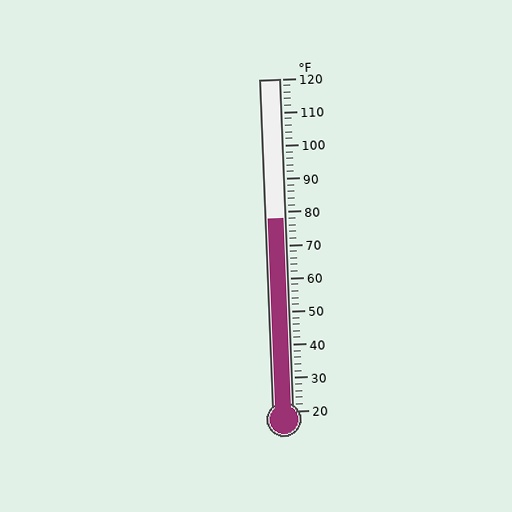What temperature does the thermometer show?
The thermometer shows approximately 78°F.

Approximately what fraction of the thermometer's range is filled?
The thermometer is filled to approximately 60% of its range.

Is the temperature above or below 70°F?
The temperature is above 70°F.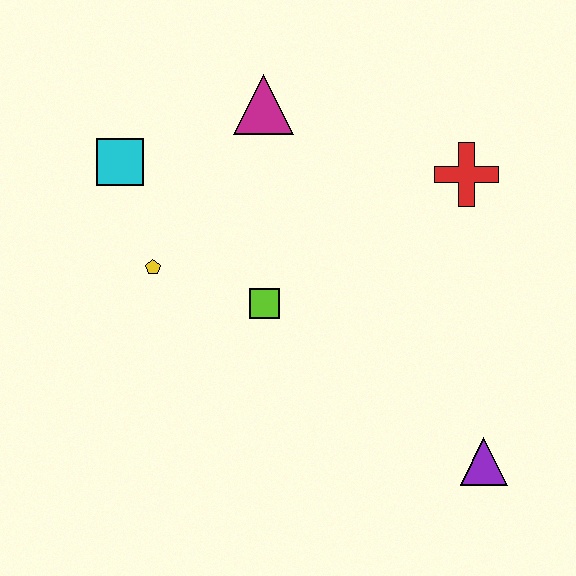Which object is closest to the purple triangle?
The lime square is closest to the purple triangle.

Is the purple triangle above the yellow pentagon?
No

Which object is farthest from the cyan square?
The purple triangle is farthest from the cyan square.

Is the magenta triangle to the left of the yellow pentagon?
No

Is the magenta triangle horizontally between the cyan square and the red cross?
Yes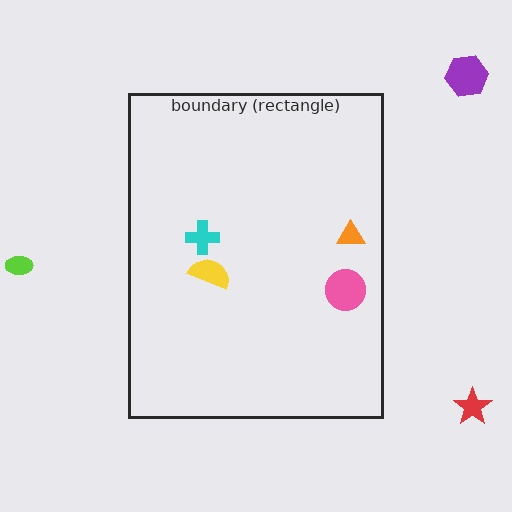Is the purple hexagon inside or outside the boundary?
Outside.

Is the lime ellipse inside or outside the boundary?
Outside.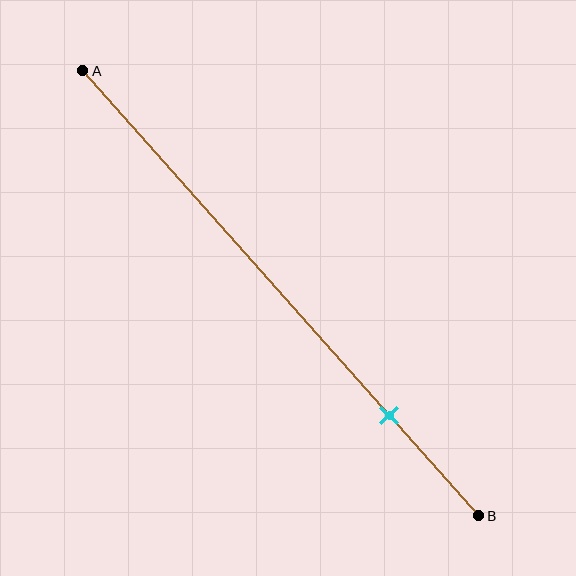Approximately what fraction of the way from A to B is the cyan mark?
The cyan mark is approximately 75% of the way from A to B.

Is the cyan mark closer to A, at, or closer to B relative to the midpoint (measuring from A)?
The cyan mark is closer to point B than the midpoint of segment AB.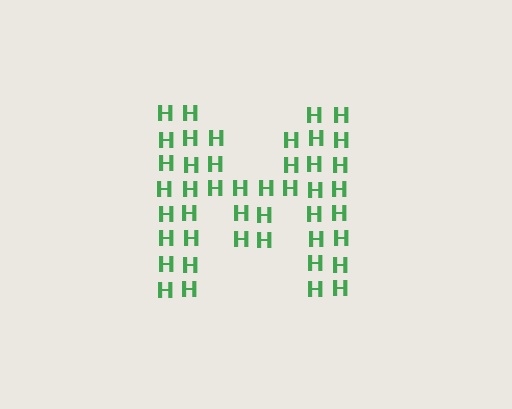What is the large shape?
The large shape is the letter M.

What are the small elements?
The small elements are letter H's.